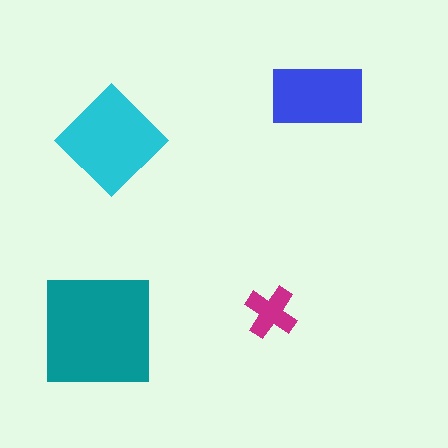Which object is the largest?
The teal square.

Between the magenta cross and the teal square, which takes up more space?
The teal square.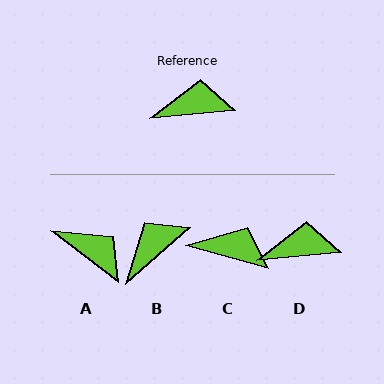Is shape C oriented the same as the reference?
No, it is off by about 21 degrees.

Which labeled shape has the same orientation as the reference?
D.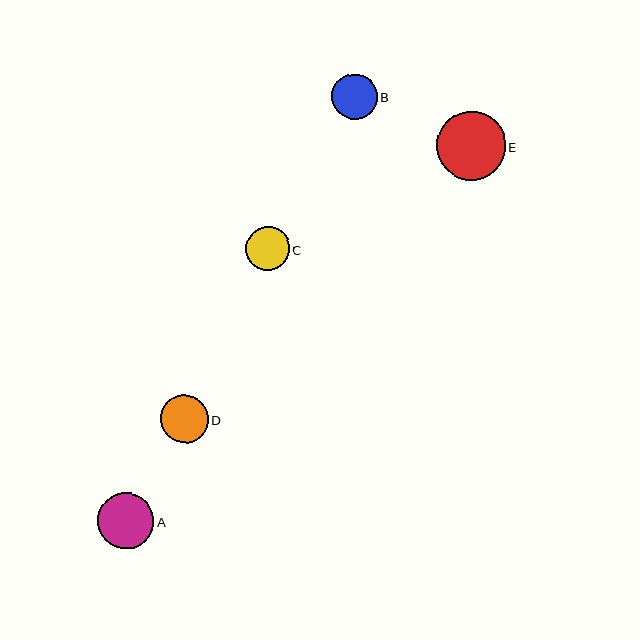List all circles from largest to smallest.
From largest to smallest: E, A, D, B, C.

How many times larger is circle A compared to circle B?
Circle A is approximately 1.2 times the size of circle B.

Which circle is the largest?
Circle E is the largest with a size of approximately 69 pixels.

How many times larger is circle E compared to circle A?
Circle E is approximately 1.2 times the size of circle A.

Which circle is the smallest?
Circle C is the smallest with a size of approximately 44 pixels.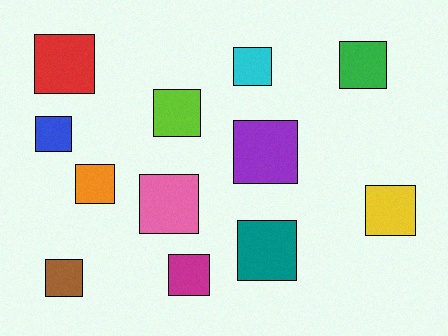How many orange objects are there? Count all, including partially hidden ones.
There is 1 orange object.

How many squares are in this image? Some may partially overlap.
There are 12 squares.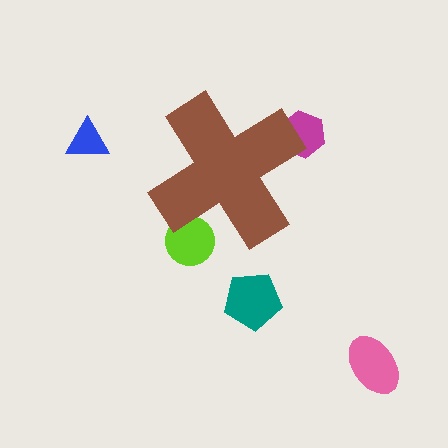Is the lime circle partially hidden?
Yes, the lime circle is partially hidden behind the brown cross.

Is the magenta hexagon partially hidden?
Yes, the magenta hexagon is partially hidden behind the brown cross.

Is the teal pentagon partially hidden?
No, the teal pentagon is fully visible.